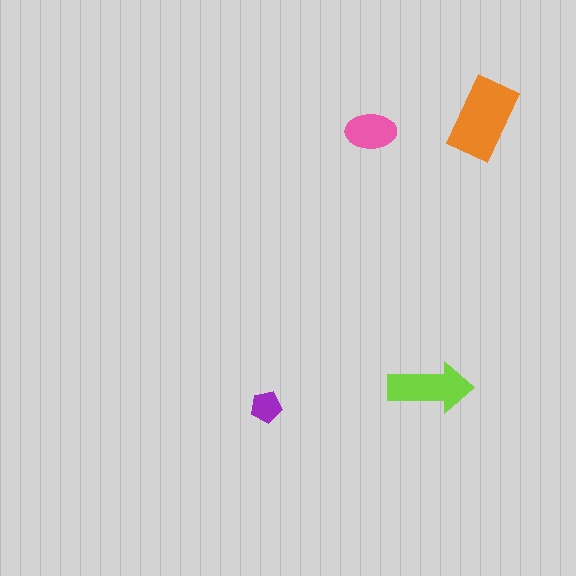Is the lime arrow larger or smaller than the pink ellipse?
Larger.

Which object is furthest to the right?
The orange rectangle is rightmost.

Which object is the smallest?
The purple pentagon.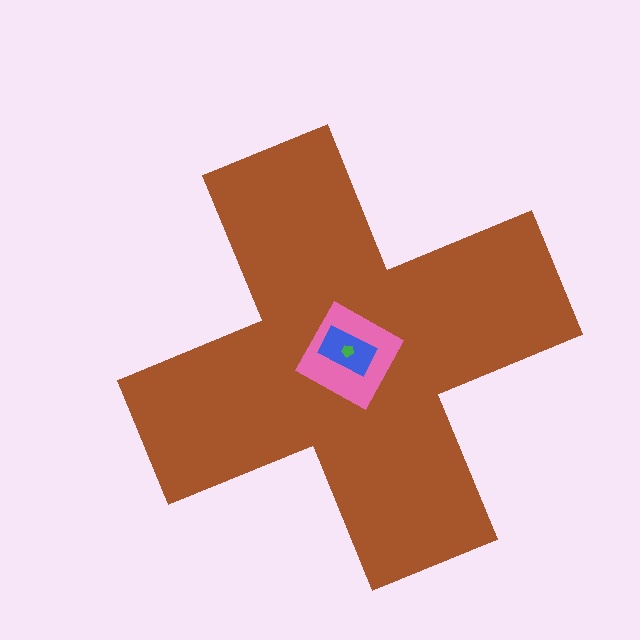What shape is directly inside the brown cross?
The pink diamond.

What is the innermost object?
The green pentagon.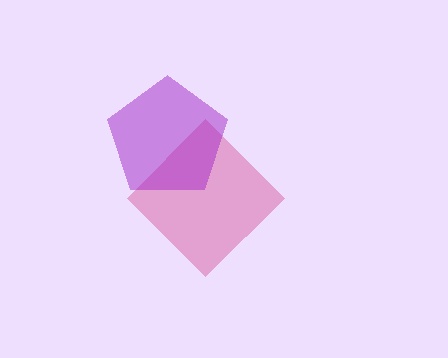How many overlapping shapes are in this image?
There are 2 overlapping shapes in the image.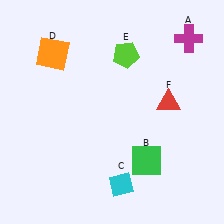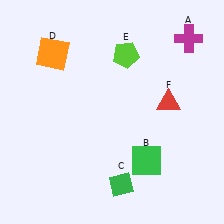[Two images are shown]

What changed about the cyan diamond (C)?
In Image 1, C is cyan. In Image 2, it changed to green.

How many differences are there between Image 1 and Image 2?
There is 1 difference between the two images.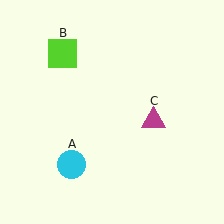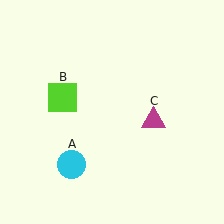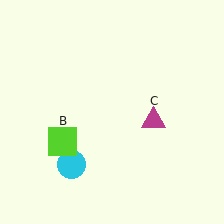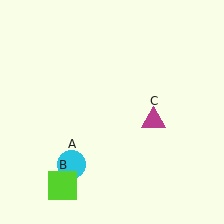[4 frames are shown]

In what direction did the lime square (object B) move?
The lime square (object B) moved down.